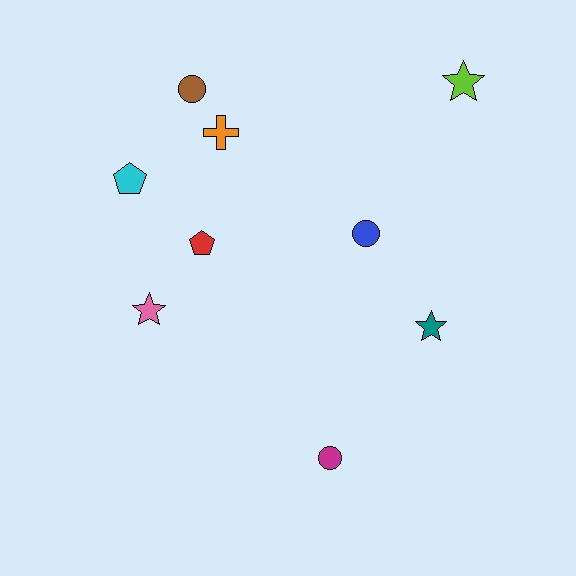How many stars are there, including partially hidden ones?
There are 3 stars.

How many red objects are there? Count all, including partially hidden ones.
There is 1 red object.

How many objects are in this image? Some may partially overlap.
There are 9 objects.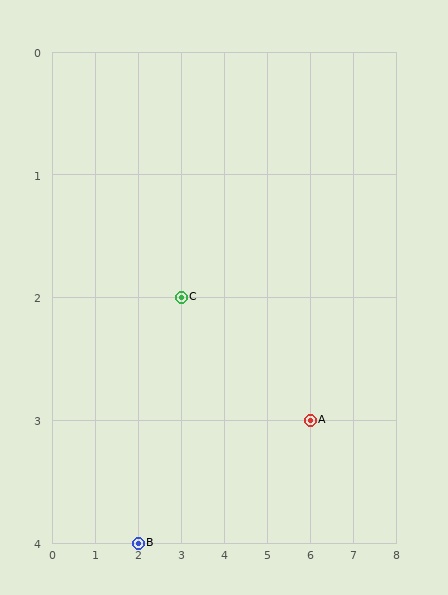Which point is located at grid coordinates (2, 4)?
Point B is at (2, 4).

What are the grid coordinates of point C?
Point C is at grid coordinates (3, 2).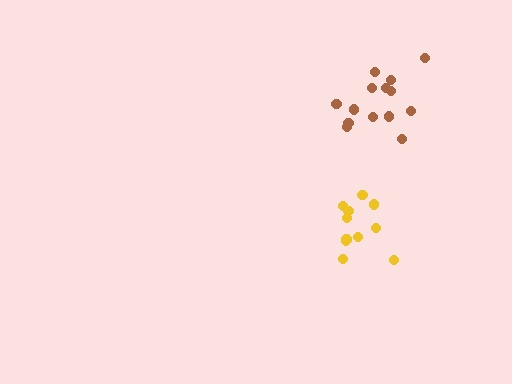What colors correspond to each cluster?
The clusters are colored: yellow, brown.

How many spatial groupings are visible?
There are 2 spatial groupings.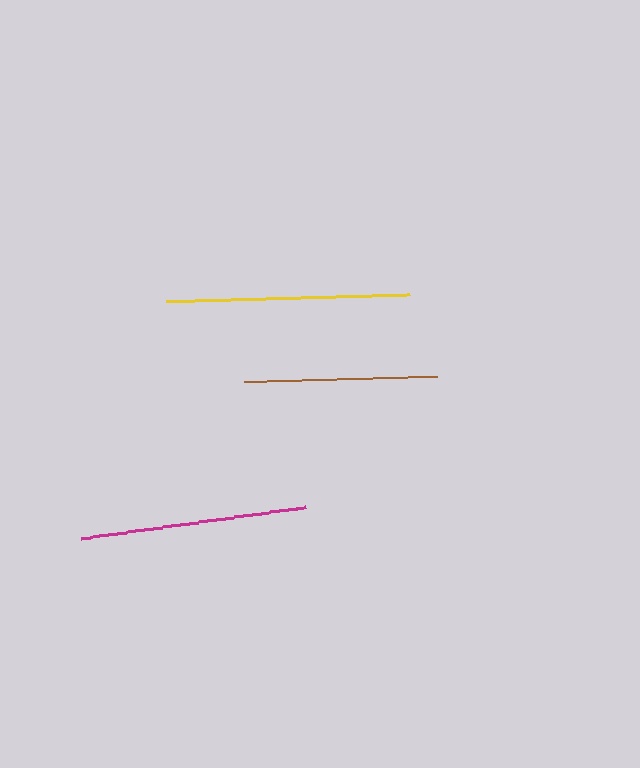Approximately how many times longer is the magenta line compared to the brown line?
The magenta line is approximately 1.2 times the length of the brown line.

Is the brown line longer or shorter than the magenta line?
The magenta line is longer than the brown line.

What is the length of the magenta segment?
The magenta segment is approximately 226 pixels long.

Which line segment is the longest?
The yellow line is the longest at approximately 244 pixels.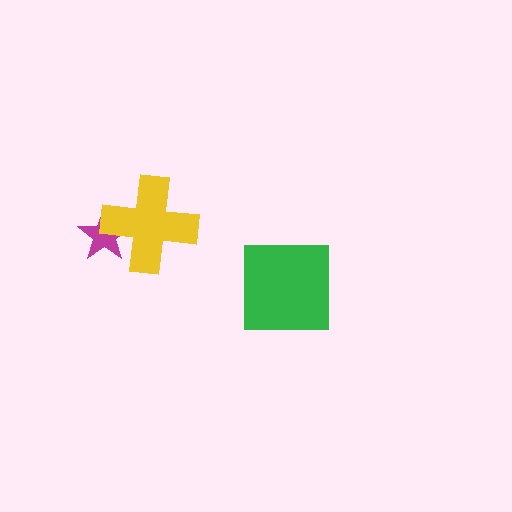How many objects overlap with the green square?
0 objects overlap with the green square.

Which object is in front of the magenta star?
The yellow cross is in front of the magenta star.